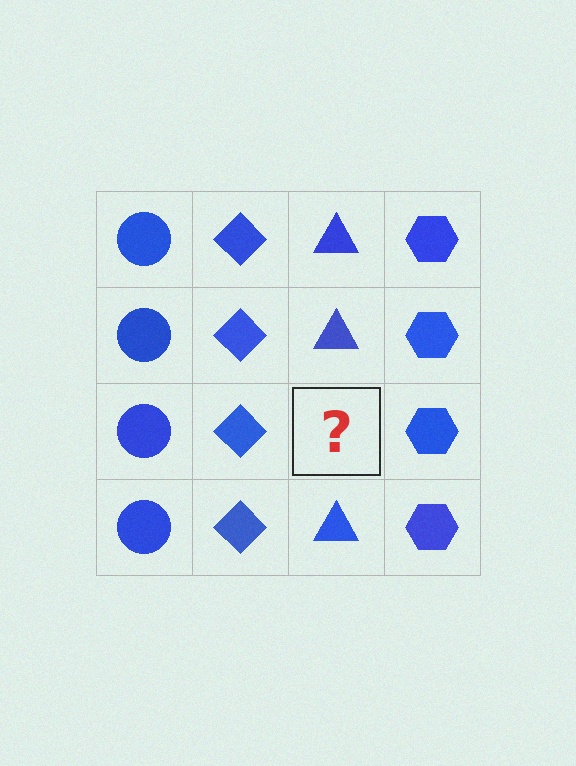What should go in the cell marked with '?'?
The missing cell should contain a blue triangle.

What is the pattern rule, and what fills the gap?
The rule is that each column has a consistent shape. The gap should be filled with a blue triangle.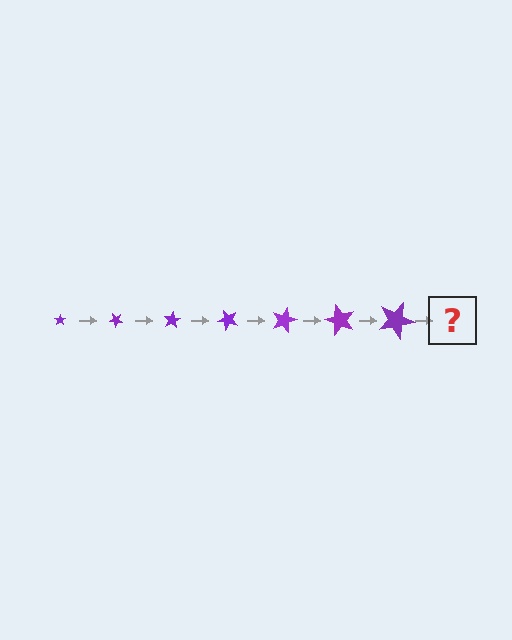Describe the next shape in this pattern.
It should be a star, larger than the previous one and rotated 280 degrees from the start.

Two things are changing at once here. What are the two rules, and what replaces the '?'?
The two rules are that the star grows larger each step and it rotates 40 degrees each step. The '?' should be a star, larger than the previous one and rotated 280 degrees from the start.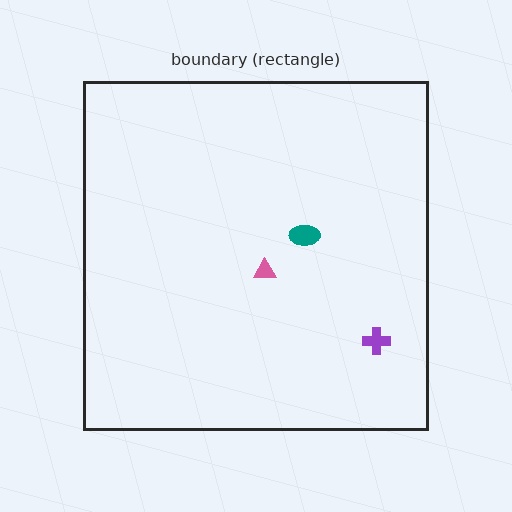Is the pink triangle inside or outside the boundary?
Inside.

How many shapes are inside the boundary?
3 inside, 0 outside.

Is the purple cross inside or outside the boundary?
Inside.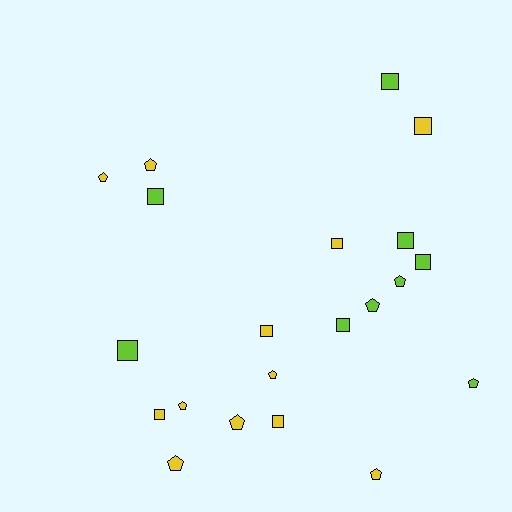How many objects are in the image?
There are 21 objects.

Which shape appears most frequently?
Square, with 11 objects.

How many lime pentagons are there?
There are 3 lime pentagons.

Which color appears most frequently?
Yellow, with 12 objects.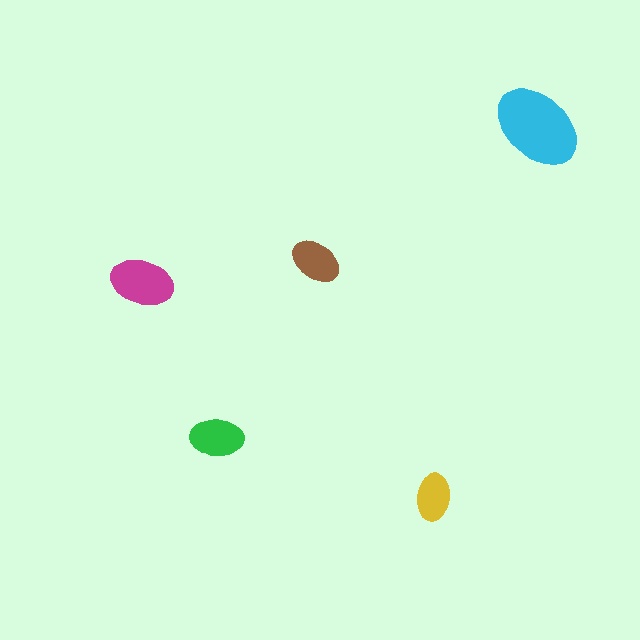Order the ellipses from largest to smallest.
the cyan one, the magenta one, the green one, the brown one, the yellow one.